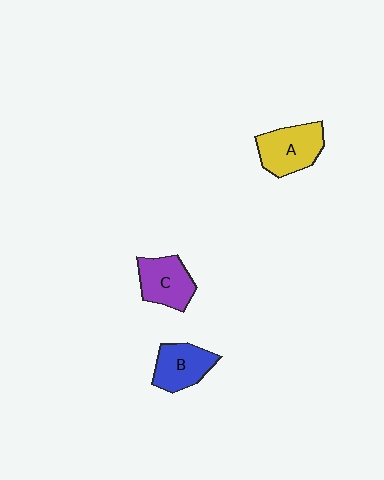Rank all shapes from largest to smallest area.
From largest to smallest: A (yellow), C (purple), B (blue).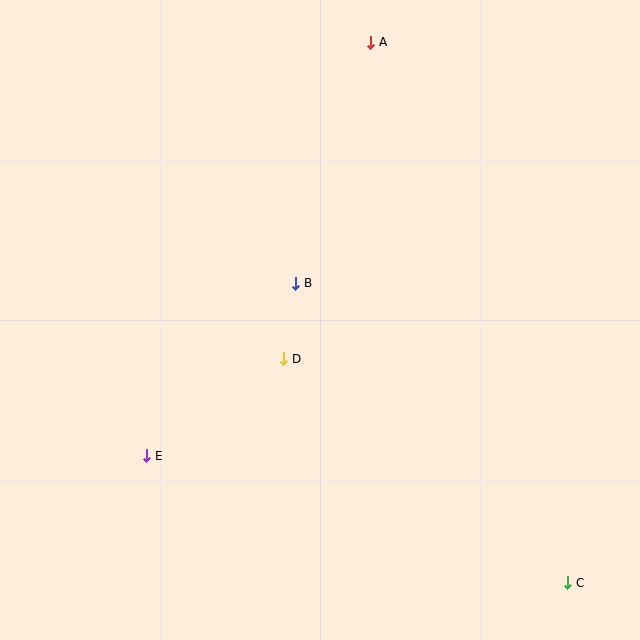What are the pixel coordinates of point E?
Point E is at (147, 456).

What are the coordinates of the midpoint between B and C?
The midpoint between B and C is at (432, 433).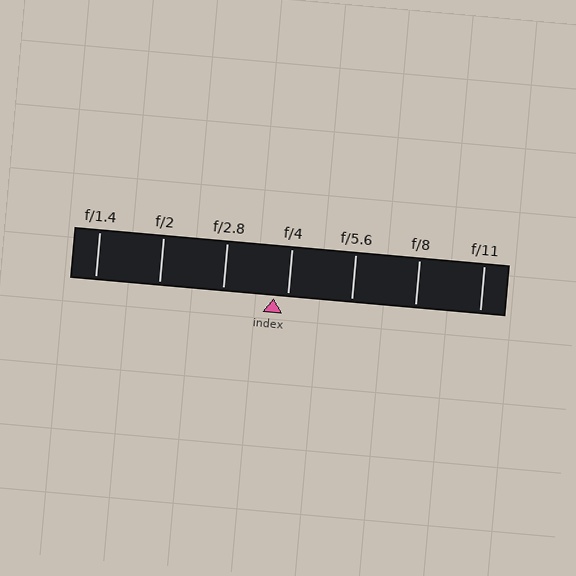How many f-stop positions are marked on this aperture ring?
There are 7 f-stop positions marked.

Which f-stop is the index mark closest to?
The index mark is closest to f/4.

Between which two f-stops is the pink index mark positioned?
The index mark is between f/2.8 and f/4.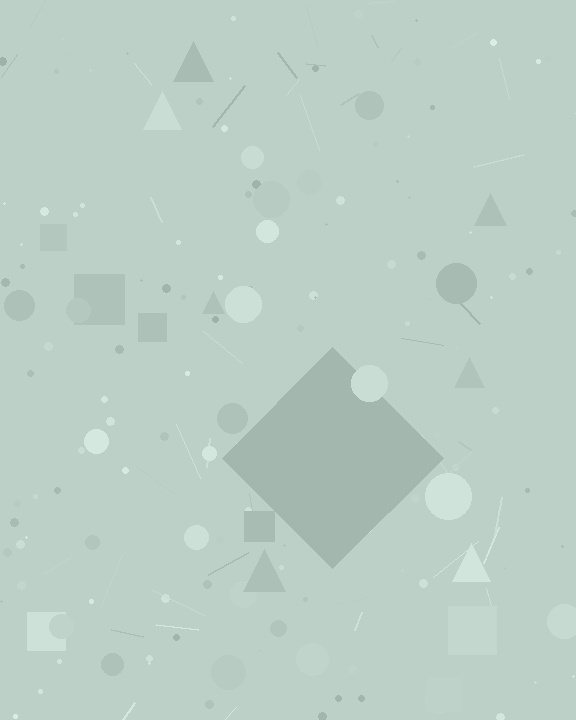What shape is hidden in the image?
A diamond is hidden in the image.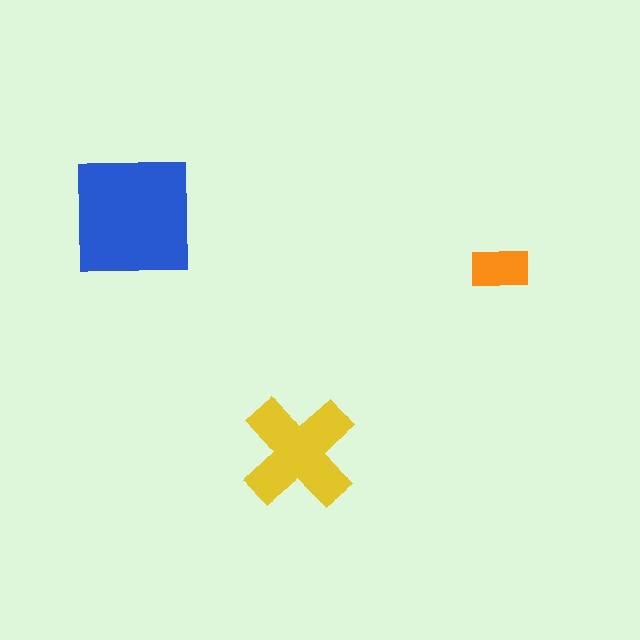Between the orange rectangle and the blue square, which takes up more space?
The blue square.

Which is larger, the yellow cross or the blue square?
The blue square.